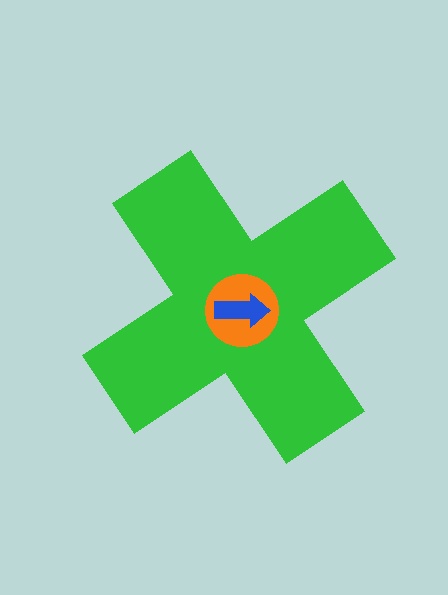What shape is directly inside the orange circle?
The blue arrow.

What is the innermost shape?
The blue arrow.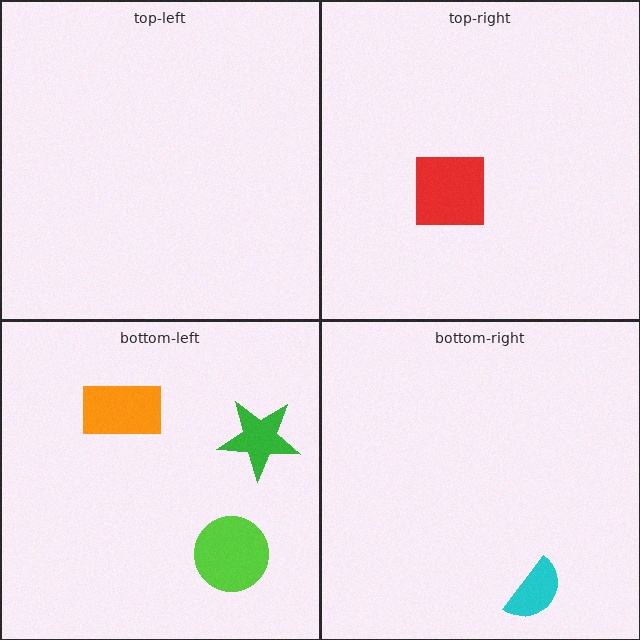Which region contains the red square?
The top-right region.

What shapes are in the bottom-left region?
The green star, the lime circle, the orange rectangle.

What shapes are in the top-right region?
The red square.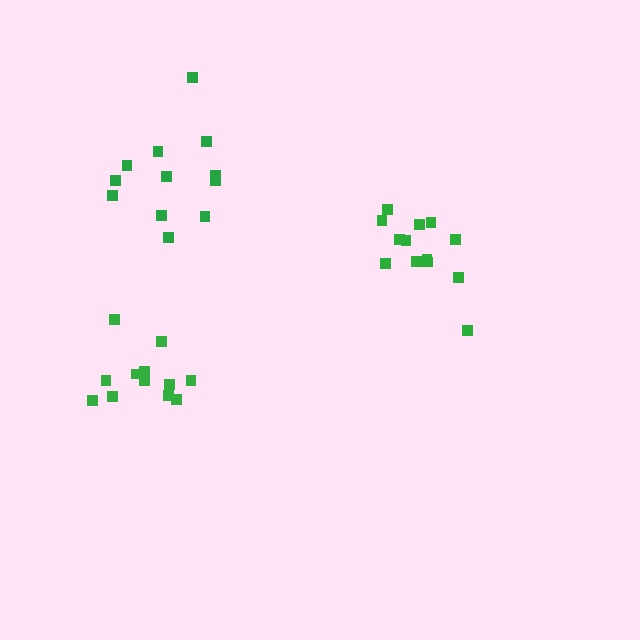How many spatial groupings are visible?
There are 3 spatial groupings.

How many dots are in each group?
Group 1: 12 dots, Group 2: 13 dots, Group 3: 12 dots (37 total).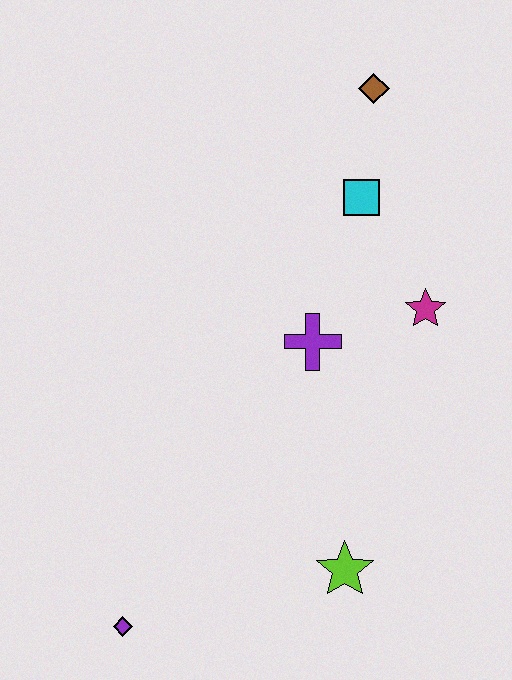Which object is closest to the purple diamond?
The lime star is closest to the purple diamond.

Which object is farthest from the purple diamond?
The brown diamond is farthest from the purple diamond.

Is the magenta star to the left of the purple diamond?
No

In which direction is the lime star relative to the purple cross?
The lime star is below the purple cross.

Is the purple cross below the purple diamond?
No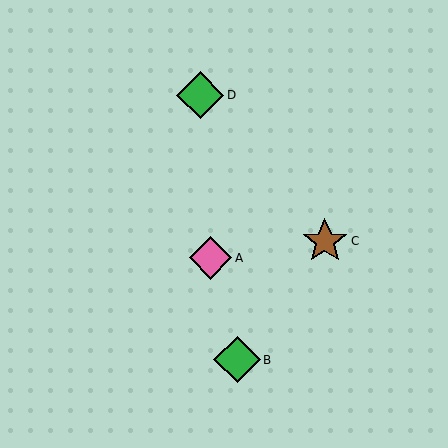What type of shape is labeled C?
Shape C is a brown star.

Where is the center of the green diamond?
The center of the green diamond is at (237, 360).